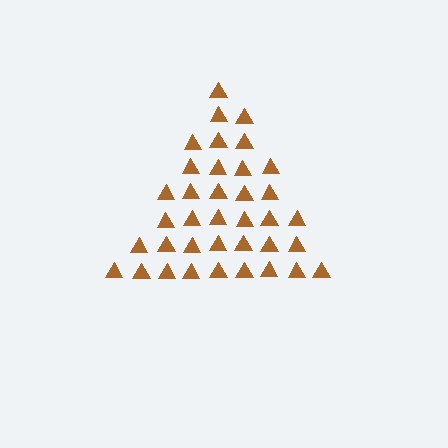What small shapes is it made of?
It is made of small triangles.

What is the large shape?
The large shape is a triangle.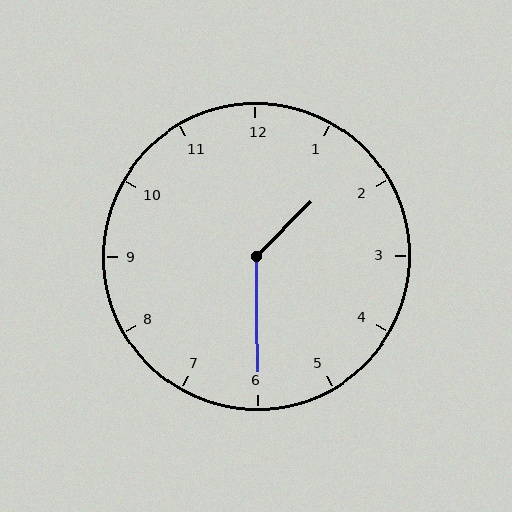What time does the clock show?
1:30.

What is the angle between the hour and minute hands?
Approximately 135 degrees.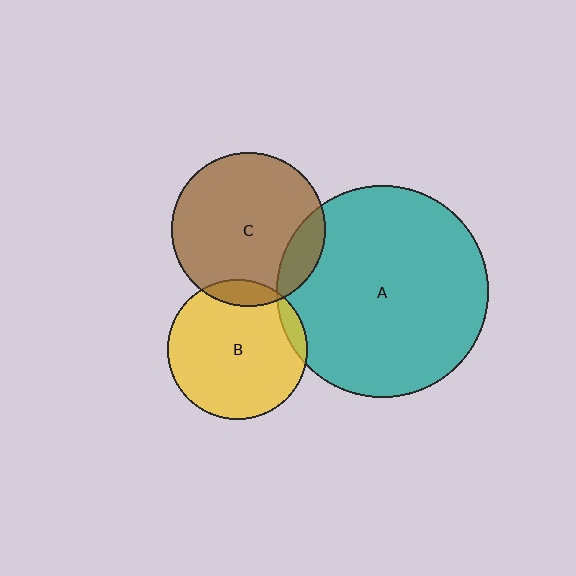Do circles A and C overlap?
Yes.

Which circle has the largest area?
Circle A (teal).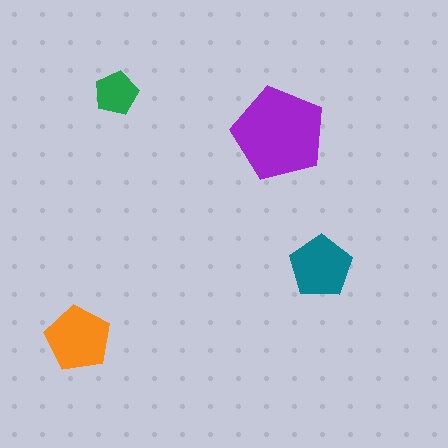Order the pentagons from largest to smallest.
the purple one, the orange one, the teal one, the green one.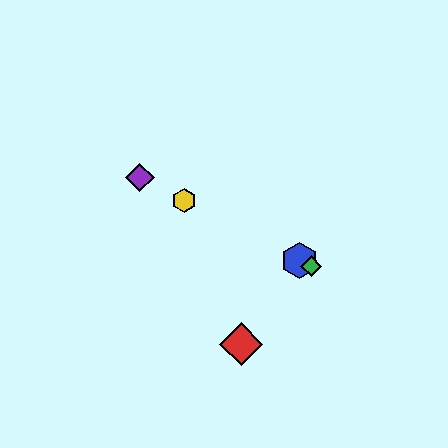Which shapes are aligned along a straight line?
The blue hexagon, the green diamond, the yellow hexagon, the purple diamond are aligned along a straight line.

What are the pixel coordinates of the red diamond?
The red diamond is at (241, 344).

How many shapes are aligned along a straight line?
4 shapes (the blue hexagon, the green diamond, the yellow hexagon, the purple diamond) are aligned along a straight line.